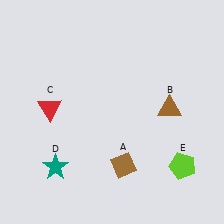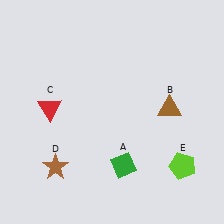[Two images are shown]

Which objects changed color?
A changed from brown to green. D changed from teal to brown.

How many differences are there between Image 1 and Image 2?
There are 2 differences between the two images.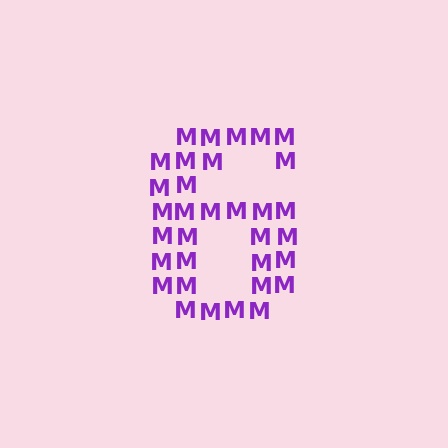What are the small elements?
The small elements are letter M's.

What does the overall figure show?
The overall figure shows the digit 6.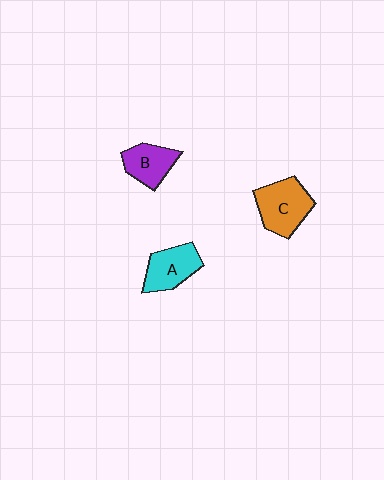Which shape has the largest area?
Shape C (orange).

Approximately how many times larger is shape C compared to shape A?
Approximately 1.2 times.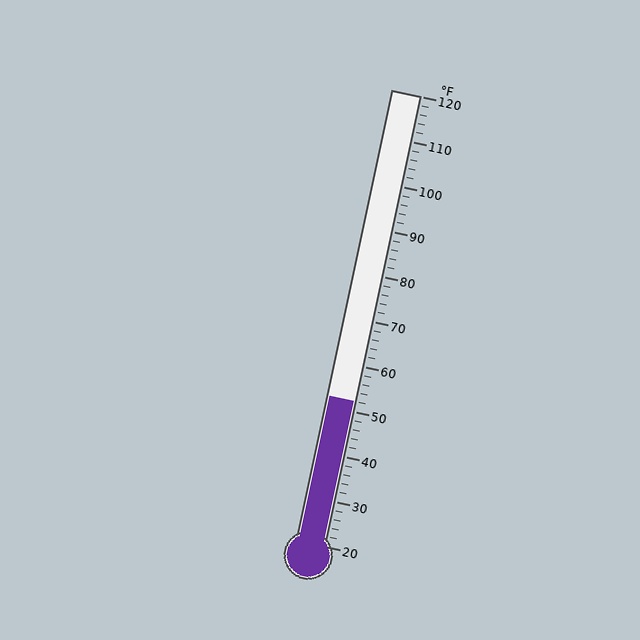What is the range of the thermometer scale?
The thermometer scale ranges from 20°F to 120°F.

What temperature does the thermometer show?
The thermometer shows approximately 52°F.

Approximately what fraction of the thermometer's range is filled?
The thermometer is filled to approximately 30% of its range.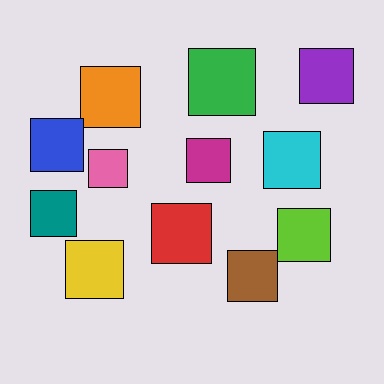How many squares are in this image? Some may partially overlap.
There are 12 squares.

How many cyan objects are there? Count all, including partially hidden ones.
There is 1 cyan object.